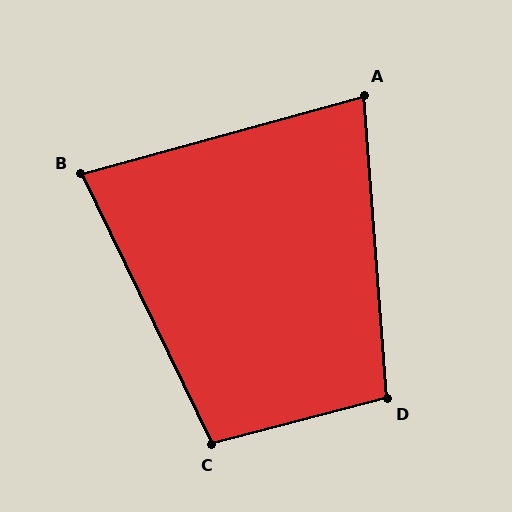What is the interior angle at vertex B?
Approximately 80 degrees (acute).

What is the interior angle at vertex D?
Approximately 100 degrees (obtuse).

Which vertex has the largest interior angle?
C, at approximately 101 degrees.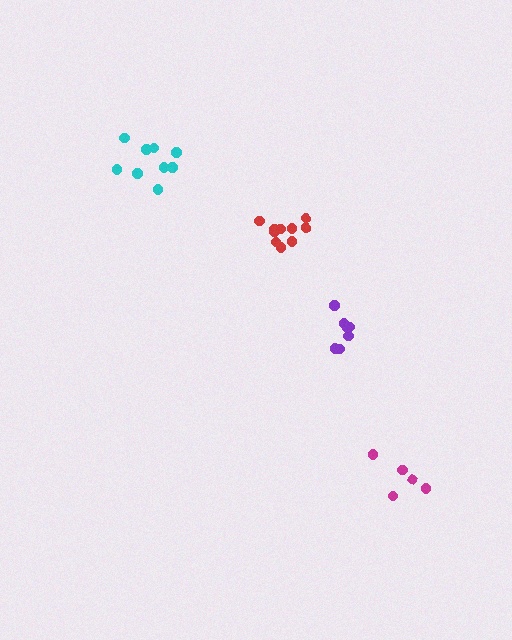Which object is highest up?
The cyan cluster is topmost.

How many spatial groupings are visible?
There are 4 spatial groupings.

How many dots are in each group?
Group 1: 10 dots, Group 2: 7 dots, Group 3: 5 dots, Group 4: 9 dots (31 total).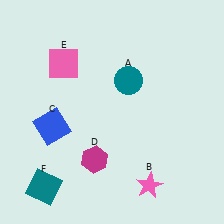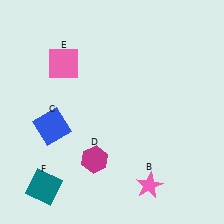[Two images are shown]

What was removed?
The teal circle (A) was removed in Image 2.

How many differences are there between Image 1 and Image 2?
There is 1 difference between the two images.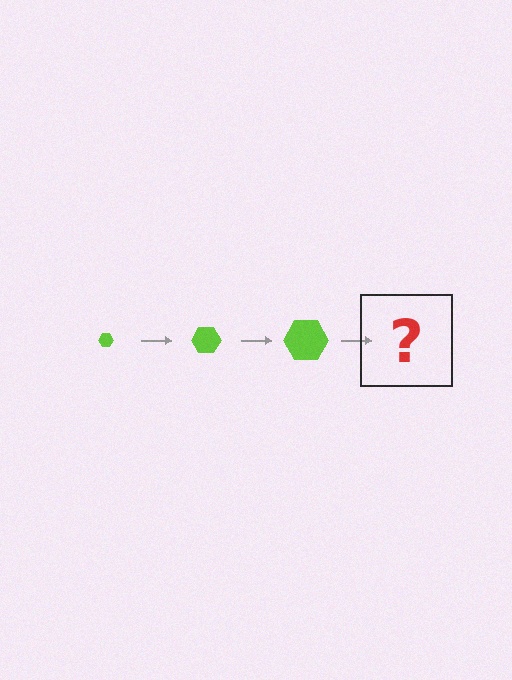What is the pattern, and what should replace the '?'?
The pattern is that the hexagon gets progressively larger each step. The '?' should be a lime hexagon, larger than the previous one.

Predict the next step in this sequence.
The next step is a lime hexagon, larger than the previous one.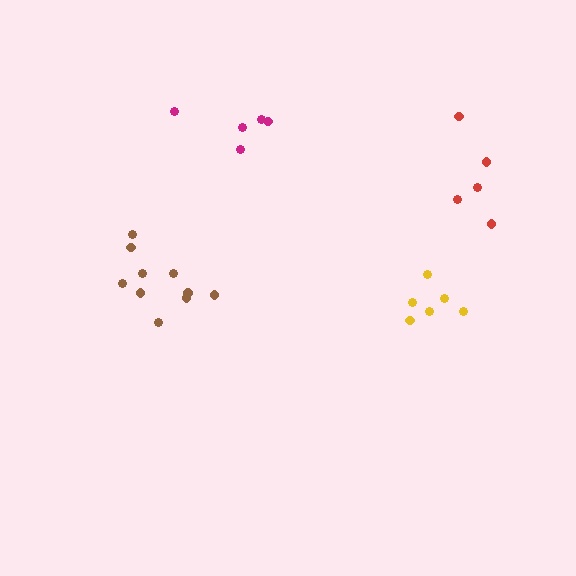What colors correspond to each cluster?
The clusters are colored: yellow, red, magenta, brown.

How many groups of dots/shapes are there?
There are 4 groups.